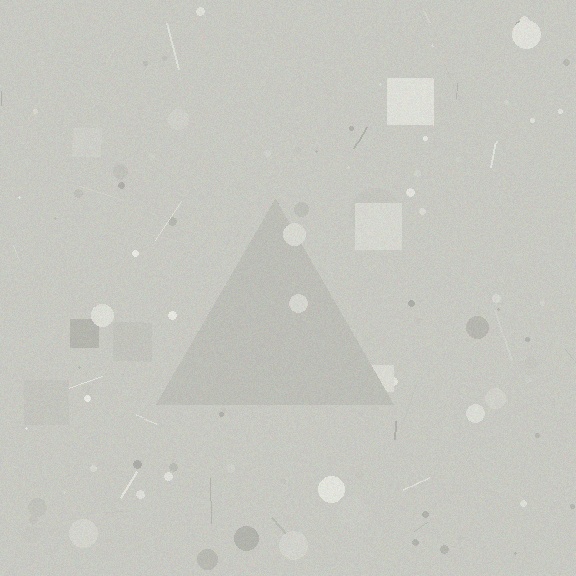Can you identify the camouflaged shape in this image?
The camouflaged shape is a triangle.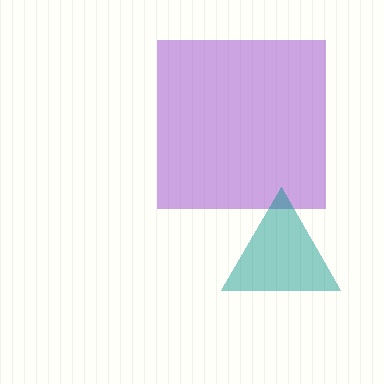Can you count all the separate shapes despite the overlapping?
Yes, there are 2 separate shapes.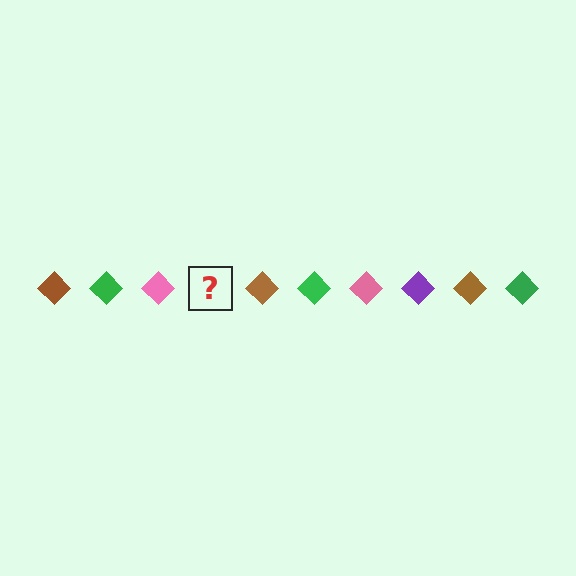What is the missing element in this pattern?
The missing element is a purple diamond.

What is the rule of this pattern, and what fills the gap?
The rule is that the pattern cycles through brown, green, pink, purple diamonds. The gap should be filled with a purple diamond.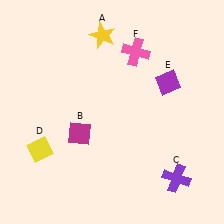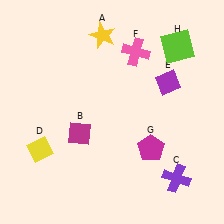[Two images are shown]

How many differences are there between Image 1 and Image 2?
There are 2 differences between the two images.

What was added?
A magenta pentagon (G), a lime square (H) were added in Image 2.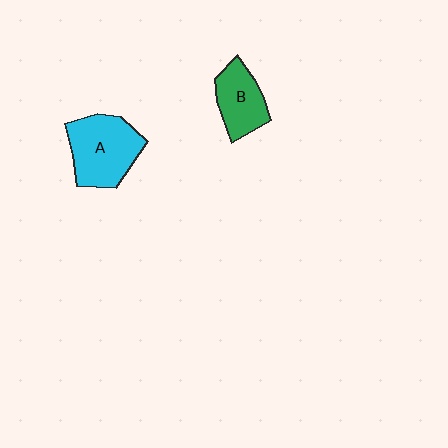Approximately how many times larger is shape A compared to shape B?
Approximately 1.5 times.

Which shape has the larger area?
Shape A (cyan).